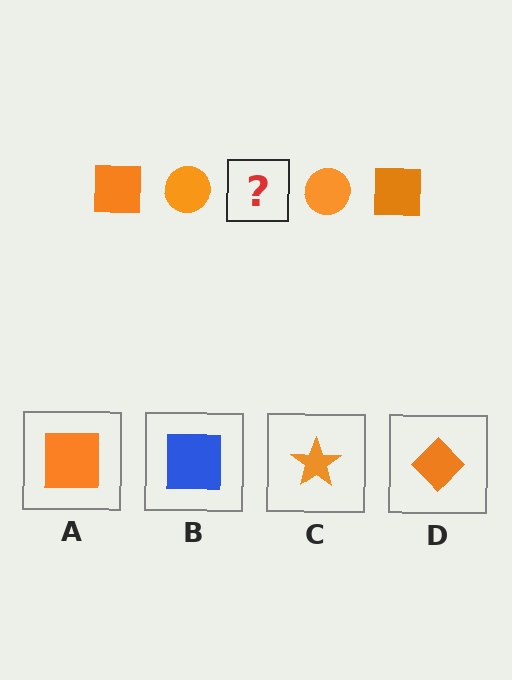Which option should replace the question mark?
Option A.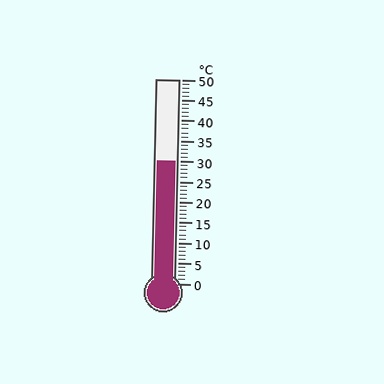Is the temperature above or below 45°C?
The temperature is below 45°C.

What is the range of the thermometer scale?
The thermometer scale ranges from 0°C to 50°C.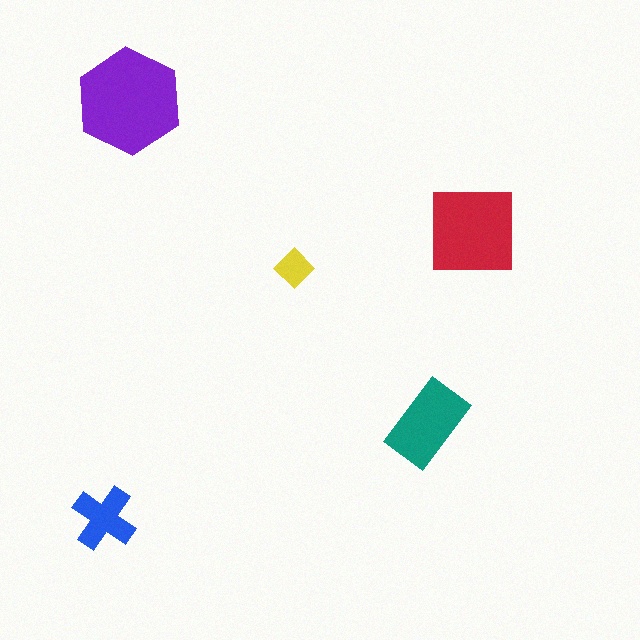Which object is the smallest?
The yellow diamond.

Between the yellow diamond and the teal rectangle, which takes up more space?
The teal rectangle.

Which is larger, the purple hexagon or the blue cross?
The purple hexagon.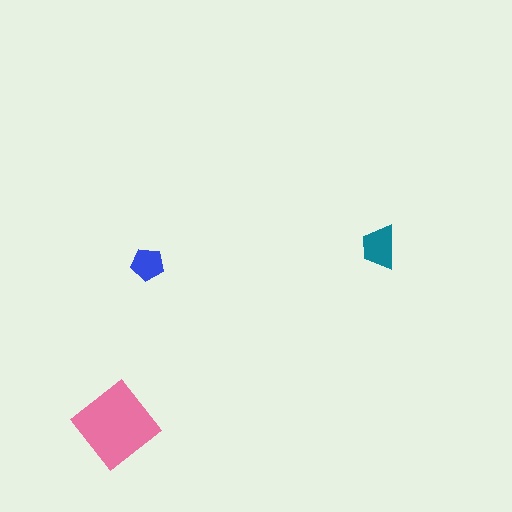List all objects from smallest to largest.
The blue pentagon, the teal trapezoid, the pink diamond.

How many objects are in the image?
There are 3 objects in the image.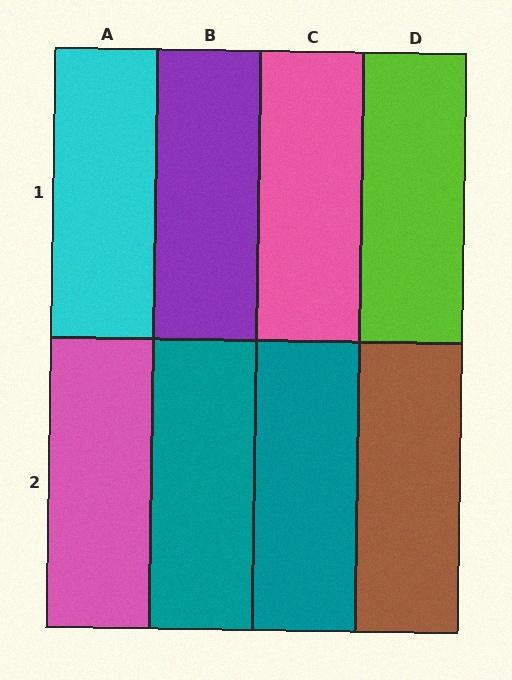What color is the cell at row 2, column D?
Brown.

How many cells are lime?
1 cell is lime.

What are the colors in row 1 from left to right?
Cyan, purple, pink, lime.